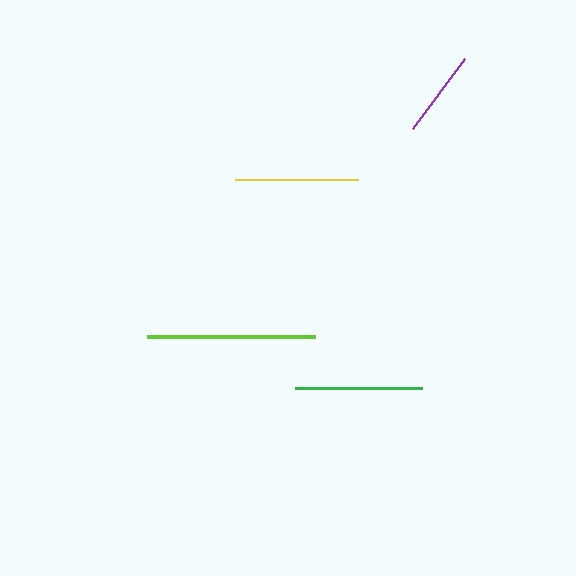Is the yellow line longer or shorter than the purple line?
The yellow line is longer than the purple line.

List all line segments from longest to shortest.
From longest to shortest: lime, green, yellow, purple.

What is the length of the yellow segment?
The yellow segment is approximately 123 pixels long.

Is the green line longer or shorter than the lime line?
The lime line is longer than the green line.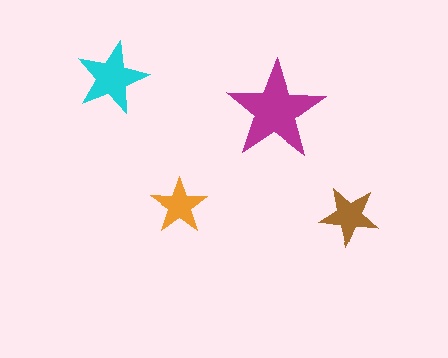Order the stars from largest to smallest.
the magenta one, the cyan one, the brown one, the orange one.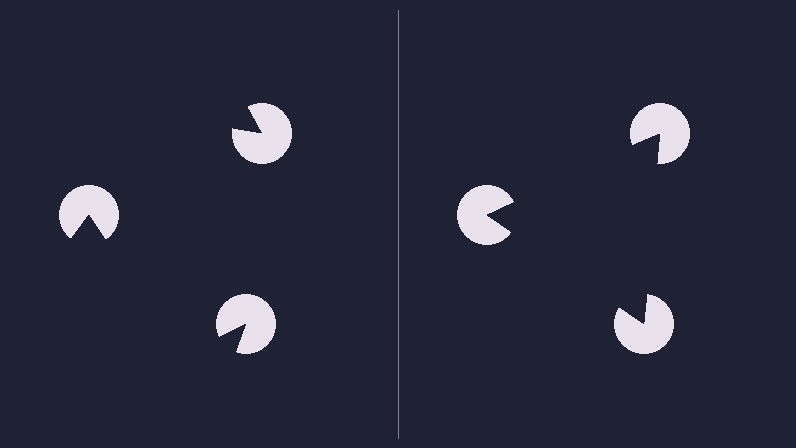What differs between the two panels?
The pac-man discs are positioned identically on both sides; only the wedge orientations differ. On the right they align to a triangle; on the left they are misaligned.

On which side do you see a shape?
An illusory triangle appears on the right side. On the left side the wedge cuts are rotated, so no coherent shape forms.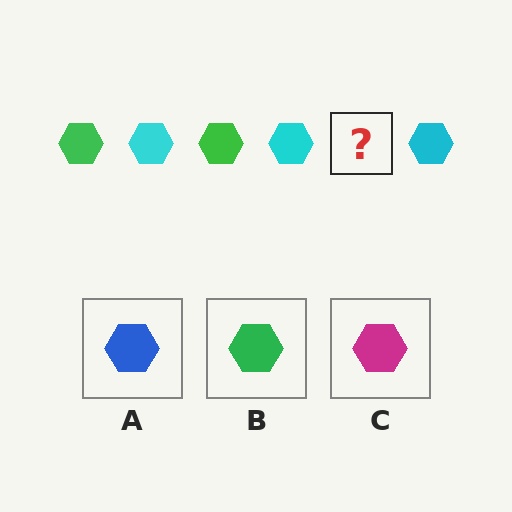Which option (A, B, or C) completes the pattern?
B.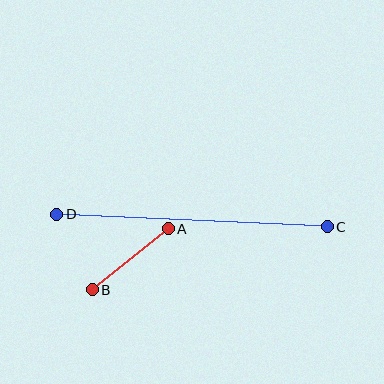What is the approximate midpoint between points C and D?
The midpoint is at approximately (192, 221) pixels.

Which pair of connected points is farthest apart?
Points C and D are farthest apart.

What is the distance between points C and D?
The distance is approximately 271 pixels.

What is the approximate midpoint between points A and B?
The midpoint is at approximately (130, 259) pixels.